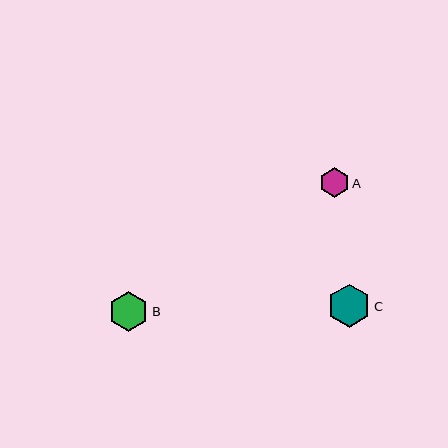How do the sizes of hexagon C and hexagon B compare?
Hexagon C and hexagon B are approximately the same size.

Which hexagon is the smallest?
Hexagon A is the smallest with a size of approximately 29 pixels.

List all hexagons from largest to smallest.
From largest to smallest: C, B, A.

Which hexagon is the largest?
Hexagon C is the largest with a size of approximately 43 pixels.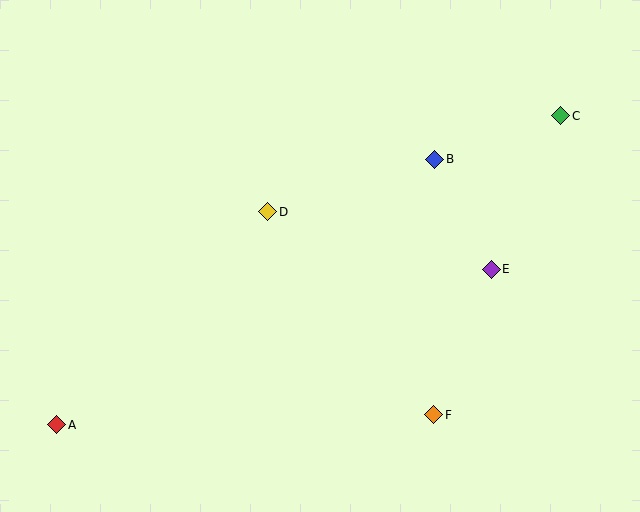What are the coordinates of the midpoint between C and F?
The midpoint between C and F is at (497, 265).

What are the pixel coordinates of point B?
Point B is at (435, 159).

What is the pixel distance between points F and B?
The distance between F and B is 256 pixels.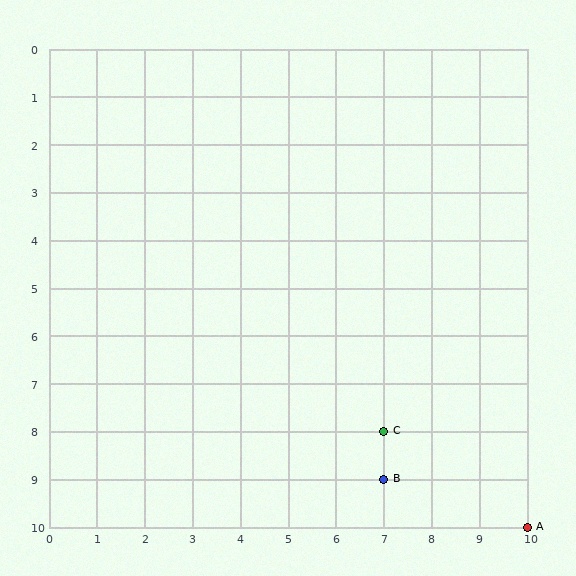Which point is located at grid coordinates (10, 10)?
Point A is at (10, 10).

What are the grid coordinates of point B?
Point B is at grid coordinates (7, 9).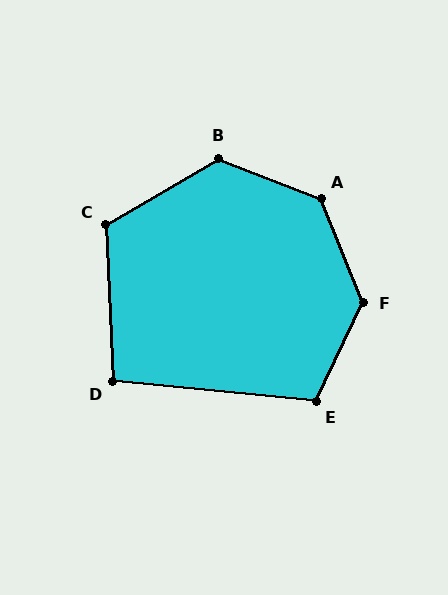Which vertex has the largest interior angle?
F, at approximately 133 degrees.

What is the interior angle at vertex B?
Approximately 129 degrees (obtuse).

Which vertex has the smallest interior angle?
D, at approximately 98 degrees.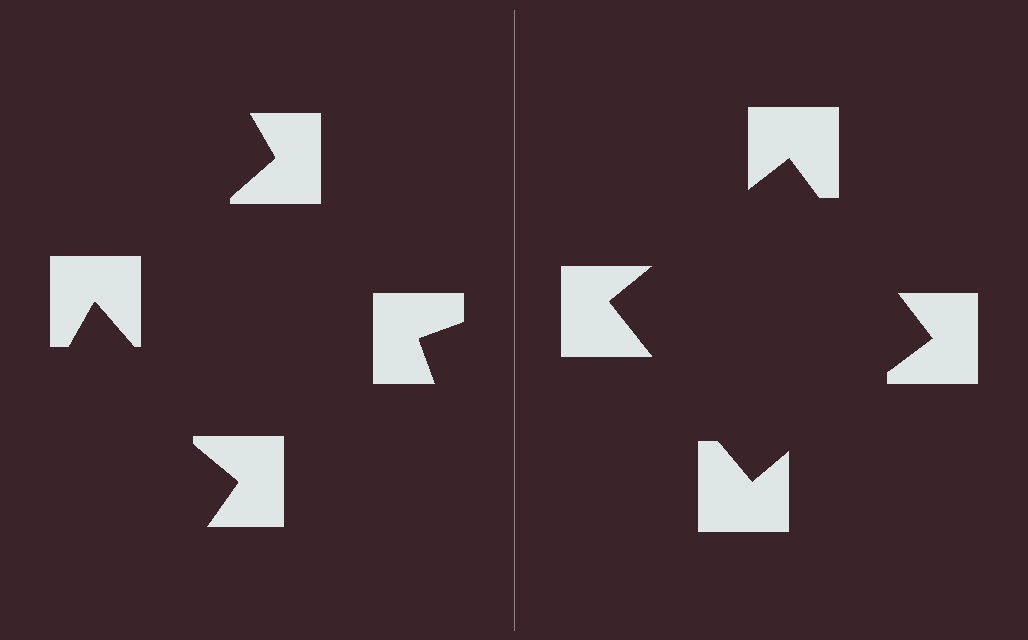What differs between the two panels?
The notched squares are positioned identically on both sides; only the wedge orientations differ. On the right they align to a square; on the left they are misaligned.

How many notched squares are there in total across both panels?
8 — 4 on each side.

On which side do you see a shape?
An illusory square appears on the right side. On the left side the wedge cuts are rotated, so no coherent shape forms.